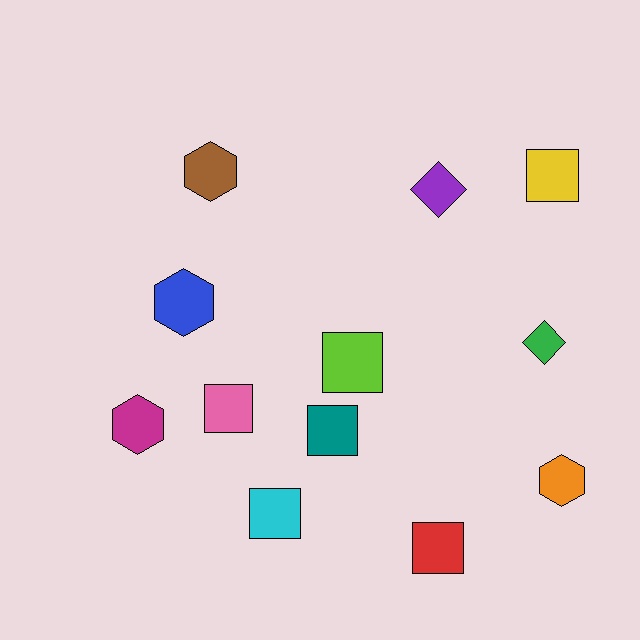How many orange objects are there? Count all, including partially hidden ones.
There is 1 orange object.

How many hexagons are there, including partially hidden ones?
There are 4 hexagons.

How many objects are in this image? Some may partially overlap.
There are 12 objects.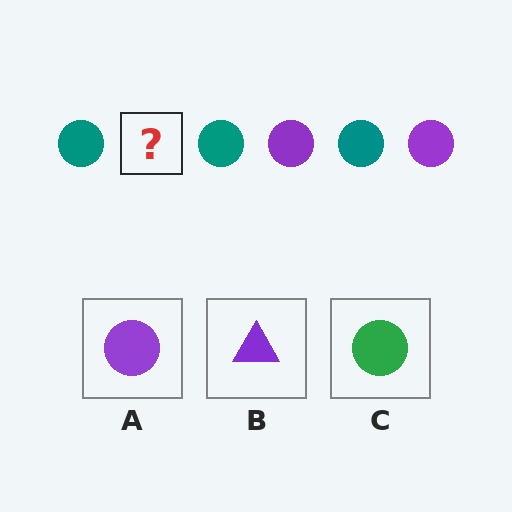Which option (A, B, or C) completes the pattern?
A.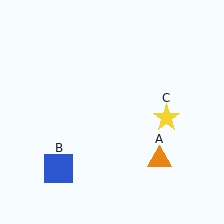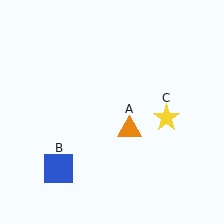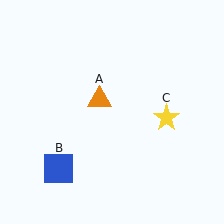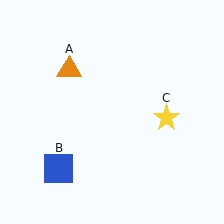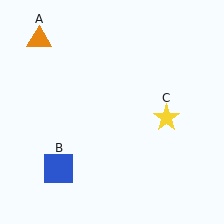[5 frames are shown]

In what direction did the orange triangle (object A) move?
The orange triangle (object A) moved up and to the left.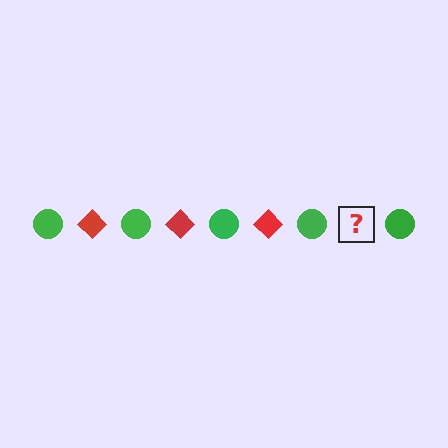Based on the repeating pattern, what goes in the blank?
The blank should be a red diamond.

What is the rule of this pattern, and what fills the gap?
The rule is that the pattern alternates between green circle and red diamond. The gap should be filled with a red diamond.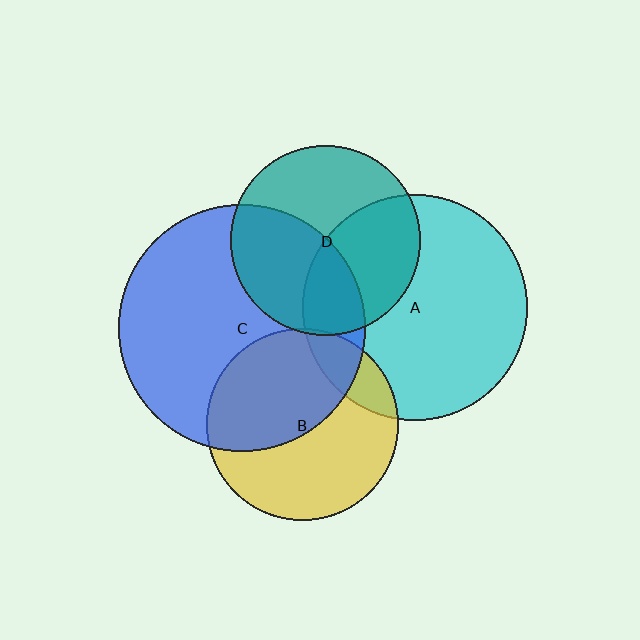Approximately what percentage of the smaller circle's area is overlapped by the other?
Approximately 40%.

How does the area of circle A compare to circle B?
Approximately 1.4 times.